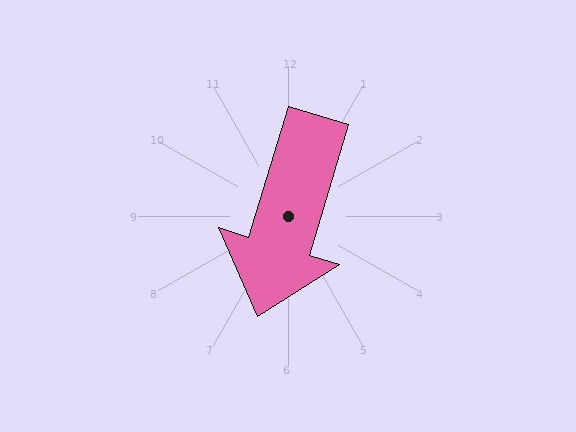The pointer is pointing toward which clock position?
Roughly 7 o'clock.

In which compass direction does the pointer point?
South.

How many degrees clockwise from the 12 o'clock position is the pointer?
Approximately 197 degrees.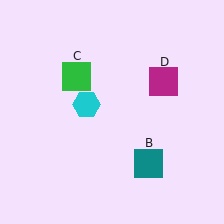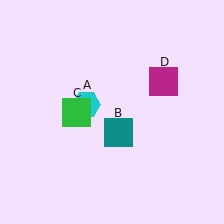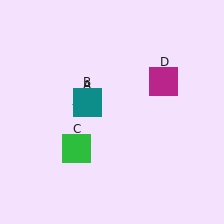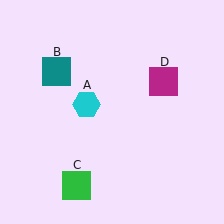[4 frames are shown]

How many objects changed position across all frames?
2 objects changed position: teal square (object B), green square (object C).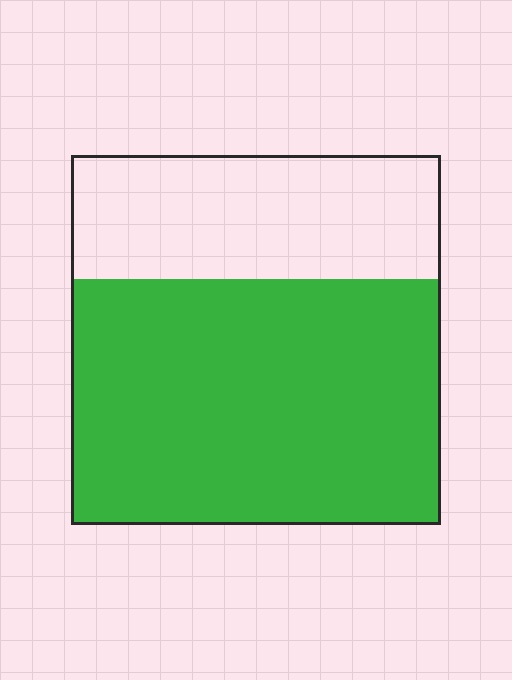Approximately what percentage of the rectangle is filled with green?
Approximately 65%.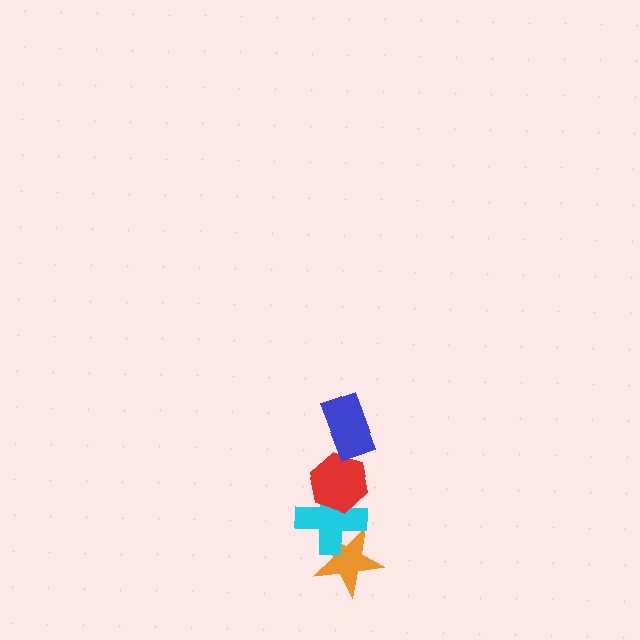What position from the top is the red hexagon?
The red hexagon is 2nd from the top.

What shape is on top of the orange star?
The cyan cross is on top of the orange star.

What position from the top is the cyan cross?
The cyan cross is 3rd from the top.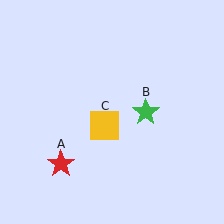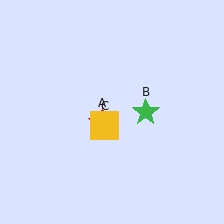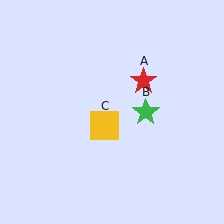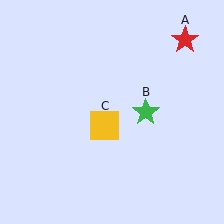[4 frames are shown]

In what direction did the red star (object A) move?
The red star (object A) moved up and to the right.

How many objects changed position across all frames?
1 object changed position: red star (object A).